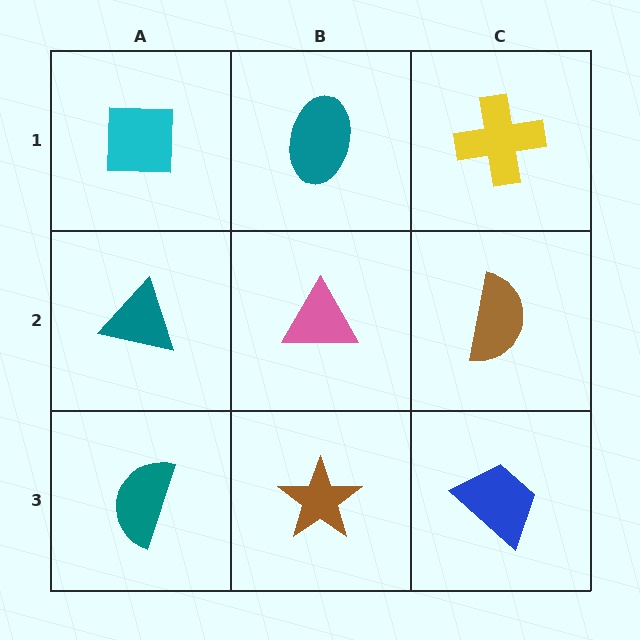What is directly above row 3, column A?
A teal triangle.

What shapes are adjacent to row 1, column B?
A pink triangle (row 2, column B), a cyan square (row 1, column A), a yellow cross (row 1, column C).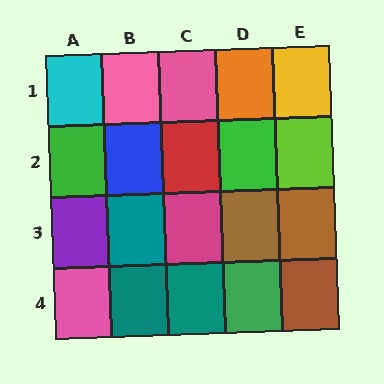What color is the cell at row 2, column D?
Green.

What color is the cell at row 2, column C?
Red.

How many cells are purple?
1 cell is purple.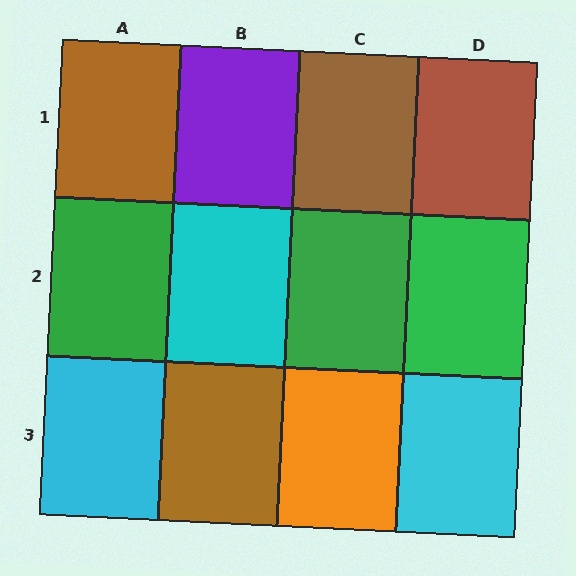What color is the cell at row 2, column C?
Green.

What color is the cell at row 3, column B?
Brown.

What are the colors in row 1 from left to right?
Brown, purple, brown, brown.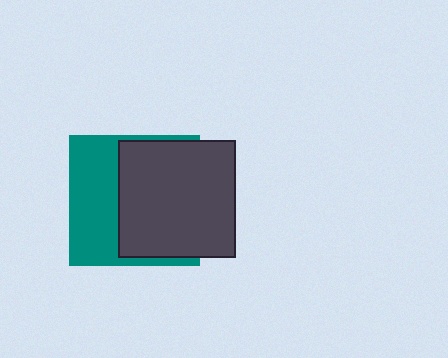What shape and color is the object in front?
The object in front is a dark gray square.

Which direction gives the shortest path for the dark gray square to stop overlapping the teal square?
Moving right gives the shortest separation.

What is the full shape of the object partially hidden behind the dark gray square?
The partially hidden object is a teal square.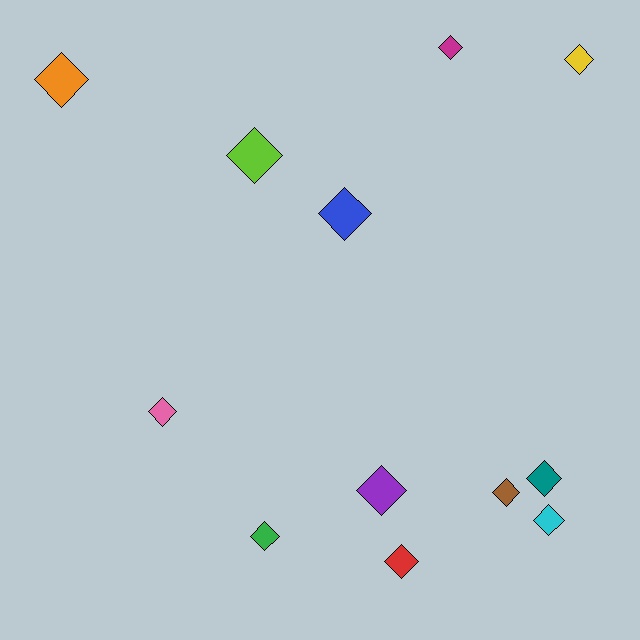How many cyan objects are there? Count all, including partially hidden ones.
There is 1 cyan object.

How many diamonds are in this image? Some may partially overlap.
There are 12 diamonds.